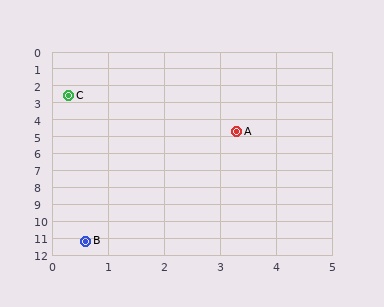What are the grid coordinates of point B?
Point B is at approximately (0.6, 11.2).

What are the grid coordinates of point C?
Point C is at approximately (0.3, 2.6).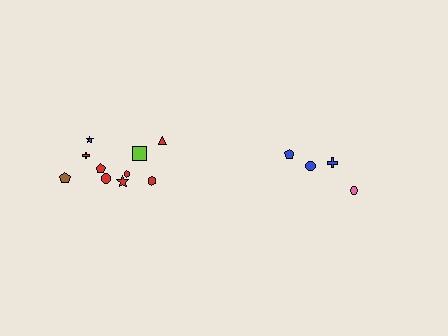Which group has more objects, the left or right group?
The left group.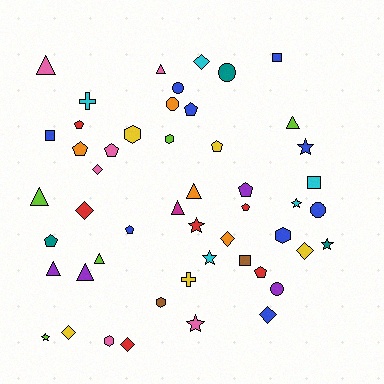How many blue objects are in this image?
There are 9 blue objects.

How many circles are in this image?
There are 5 circles.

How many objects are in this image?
There are 50 objects.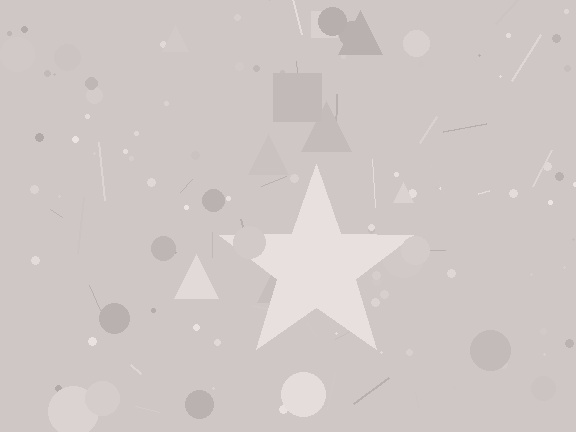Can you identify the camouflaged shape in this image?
The camouflaged shape is a star.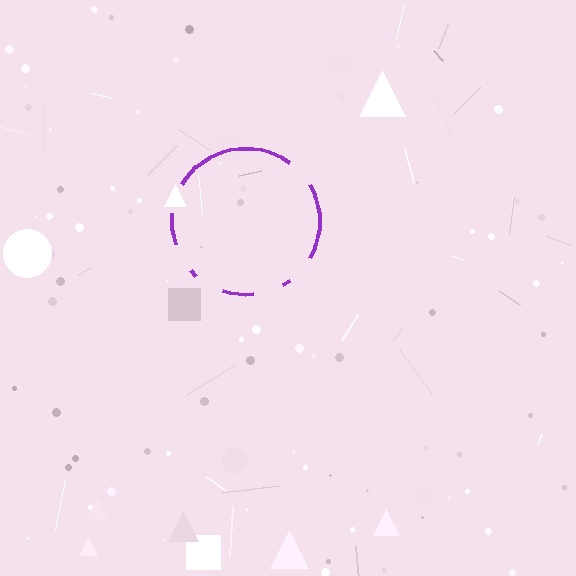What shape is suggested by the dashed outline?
The dashed outline suggests a circle.